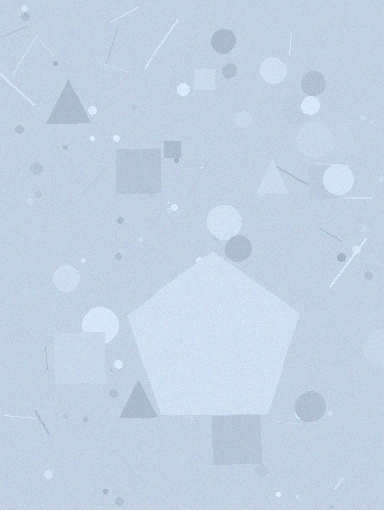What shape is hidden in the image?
A pentagon is hidden in the image.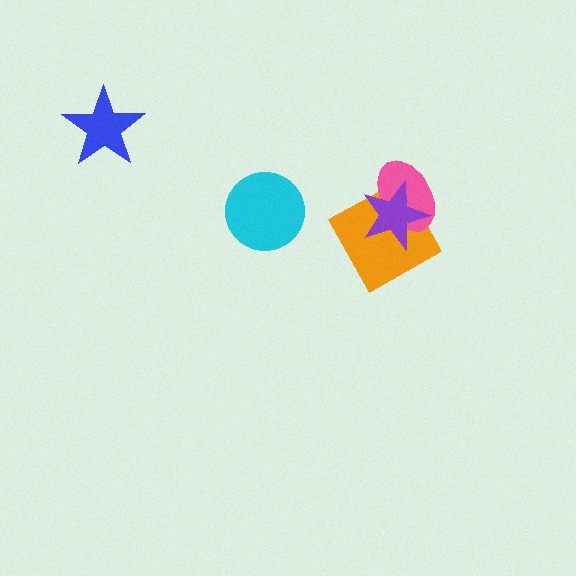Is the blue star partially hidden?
No, no other shape covers it.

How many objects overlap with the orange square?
2 objects overlap with the orange square.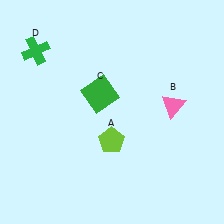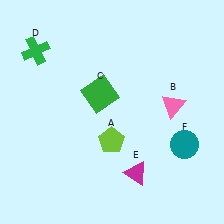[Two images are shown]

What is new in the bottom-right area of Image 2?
A magenta triangle (E) was added in the bottom-right area of Image 2.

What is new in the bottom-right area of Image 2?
A teal circle (F) was added in the bottom-right area of Image 2.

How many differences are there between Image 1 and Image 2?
There are 2 differences between the two images.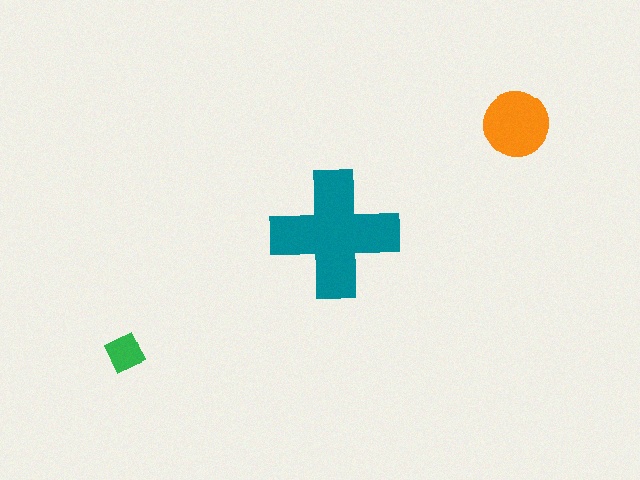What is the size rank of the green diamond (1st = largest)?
3rd.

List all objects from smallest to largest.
The green diamond, the orange circle, the teal cross.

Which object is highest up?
The orange circle is topmost.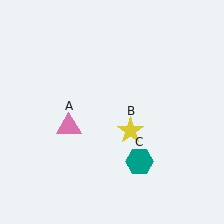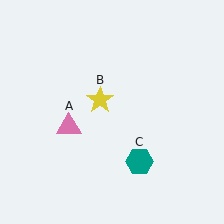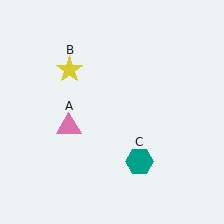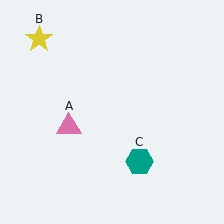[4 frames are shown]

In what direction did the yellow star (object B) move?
The yellow star (object B) moved up and to the left.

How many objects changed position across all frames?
1 object changed position: yellow star (object B).